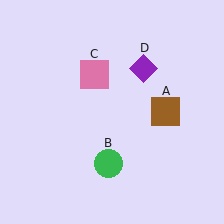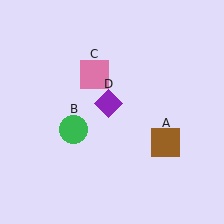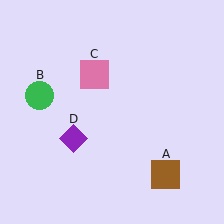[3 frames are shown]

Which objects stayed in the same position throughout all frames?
Pink square (object C) remained stationary.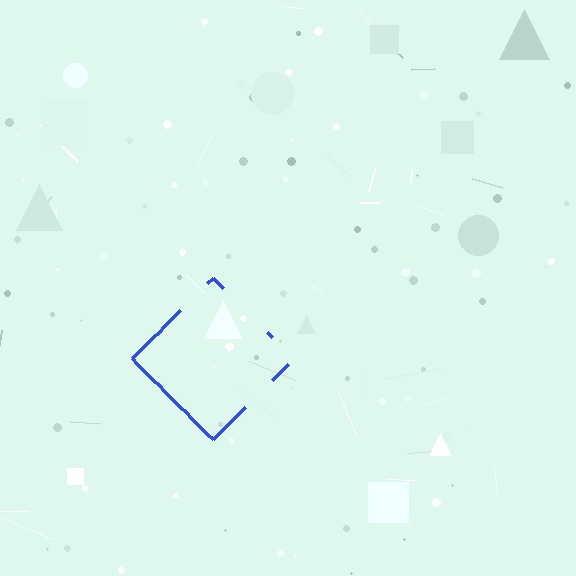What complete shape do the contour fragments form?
The contour fragments form a diamond.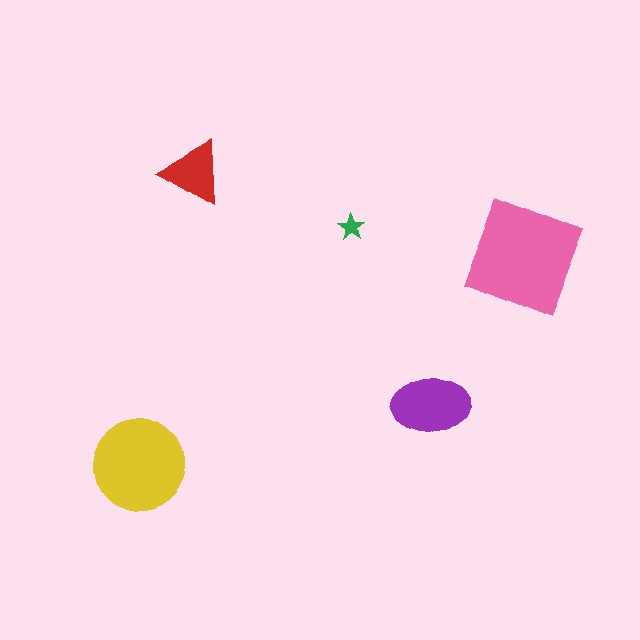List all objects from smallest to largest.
The green star, the red triangle, the purple ellipse, the yellow circle, the pink square.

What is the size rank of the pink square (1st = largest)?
1st.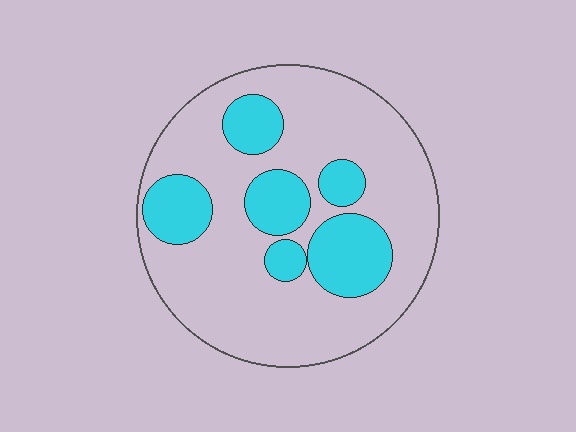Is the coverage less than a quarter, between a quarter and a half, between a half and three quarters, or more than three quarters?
Between a quarter and a half.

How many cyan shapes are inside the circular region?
6.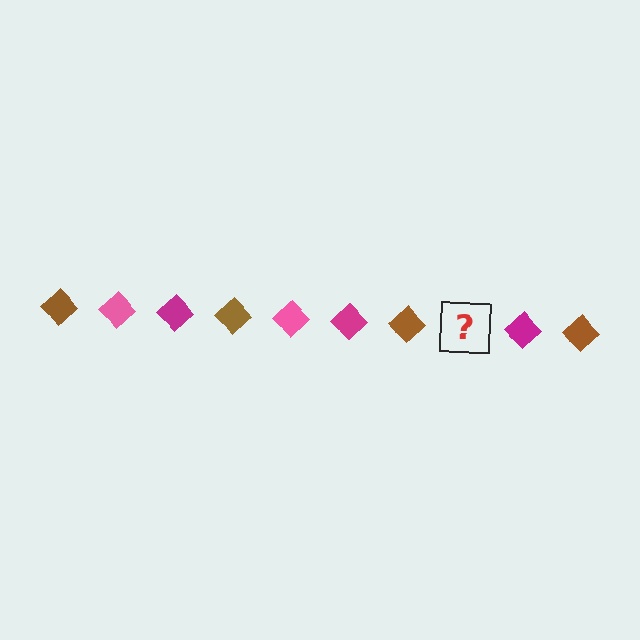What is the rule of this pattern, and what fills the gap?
The rule is that the pattern cycles through brown, pink, magenta diamonds. The gap should be filled with a pink diamond.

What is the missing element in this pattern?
The missing element is a pink diamond.